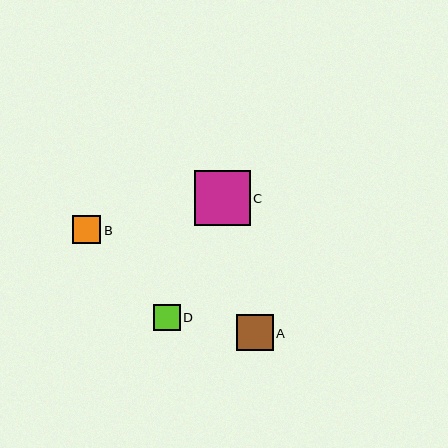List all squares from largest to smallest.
From largest to smallest: C, A, B, D.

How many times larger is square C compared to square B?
Square C is approximately 2.0 times the size of square B.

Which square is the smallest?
Square D is the smallest with a size of approximately 26 pixels.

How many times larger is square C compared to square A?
Square C is approximately 1.5 times the size of square A.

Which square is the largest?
Square C is the largest with a size of approximately 56 pixels.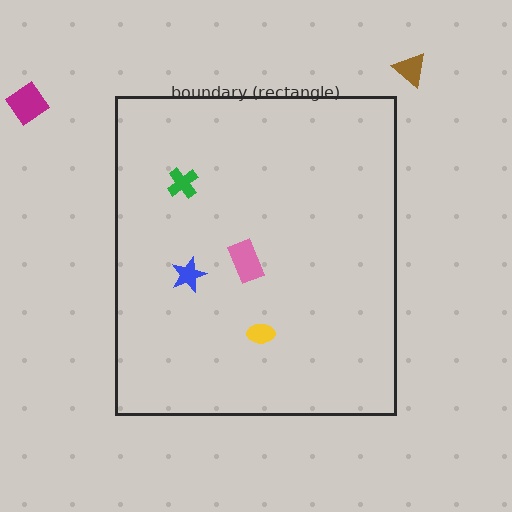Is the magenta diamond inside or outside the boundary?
Outside.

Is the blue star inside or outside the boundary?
Inside.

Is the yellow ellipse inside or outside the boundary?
Inside.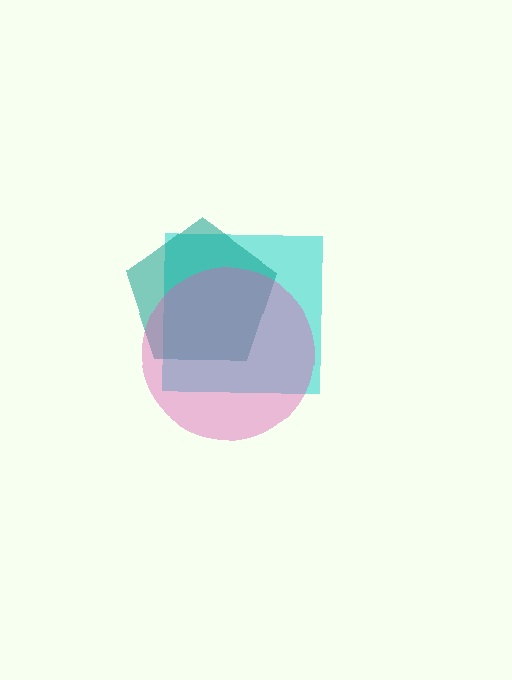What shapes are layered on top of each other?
The layered shapes are: a cyan square, a teal pentagon, a pink circle.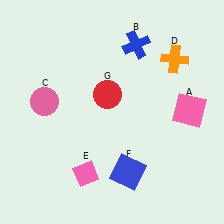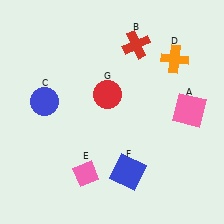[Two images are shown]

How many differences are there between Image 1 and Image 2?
There are 2 differences between the two images.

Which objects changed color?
B changed from blue to red. C changed from pink to blue.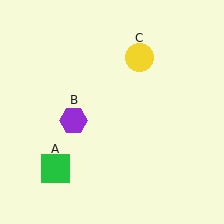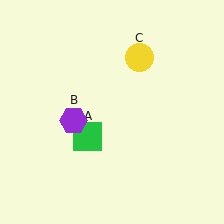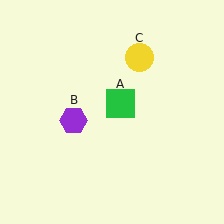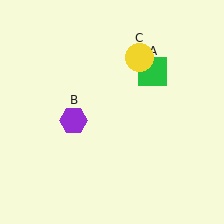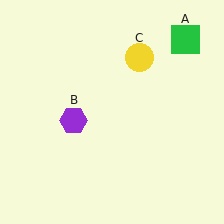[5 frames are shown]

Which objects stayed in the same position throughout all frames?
Purple hexagon (object B) and yellow circle (object C) remained stationary.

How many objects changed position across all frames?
1 object changed position: green square (object A).